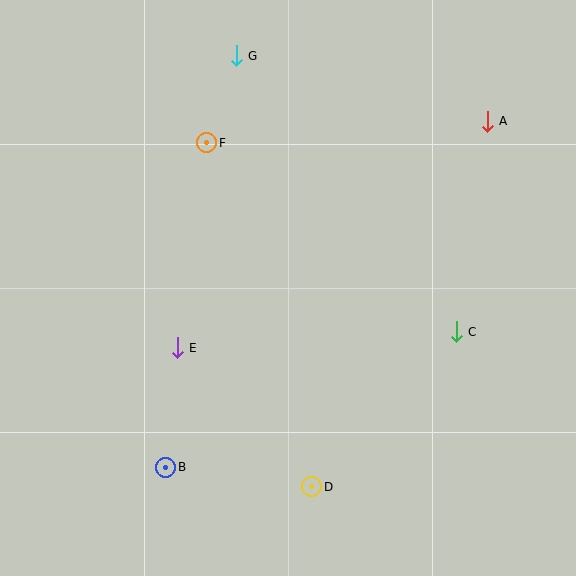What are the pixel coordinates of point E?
Point E is at (177, 348).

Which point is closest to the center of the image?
Point E at (177, 348) is closest to the center.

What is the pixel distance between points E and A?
The distance between E and A is 384 pixels.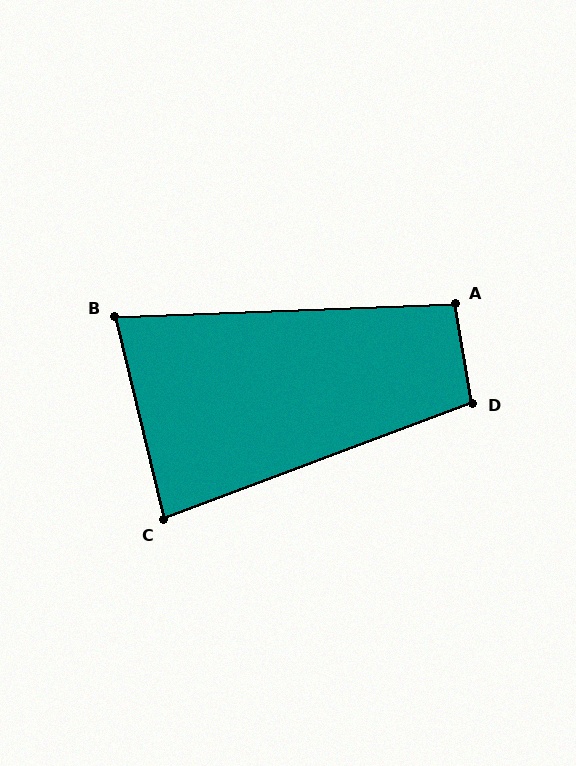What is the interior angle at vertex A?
Approximately 97 degrees (obtuse).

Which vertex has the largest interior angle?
D, at approximately 101 degrees.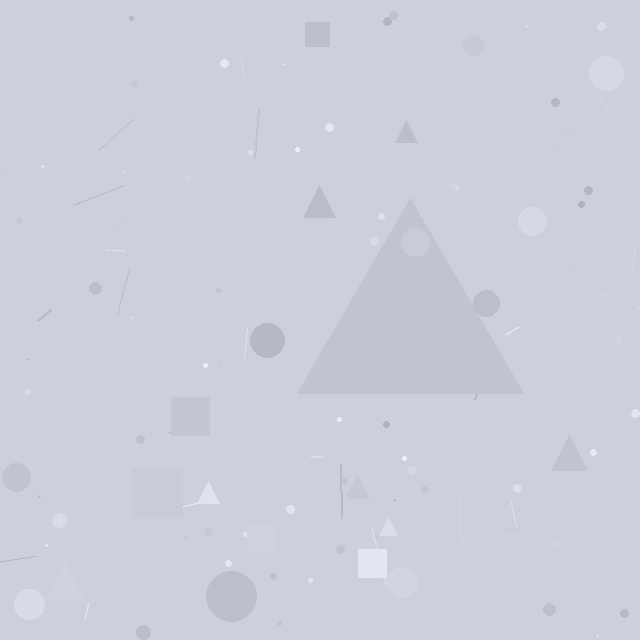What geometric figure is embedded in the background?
A triangle is embedded in the background.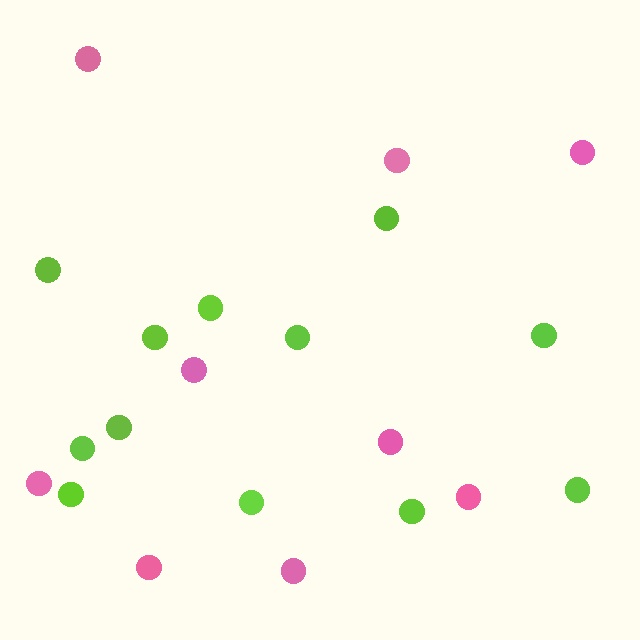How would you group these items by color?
There are 2 groups: one group of pink circles (9) and one group of lime circles (12).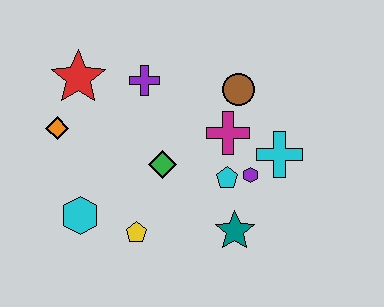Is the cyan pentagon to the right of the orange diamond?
Yes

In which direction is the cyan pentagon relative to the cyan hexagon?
The cyan pentagon is to the right of the cyan hexagon.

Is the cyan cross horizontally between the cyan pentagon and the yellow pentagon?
No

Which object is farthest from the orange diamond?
The cyan cross is farthest from the orange diamond.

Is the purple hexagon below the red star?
Yes